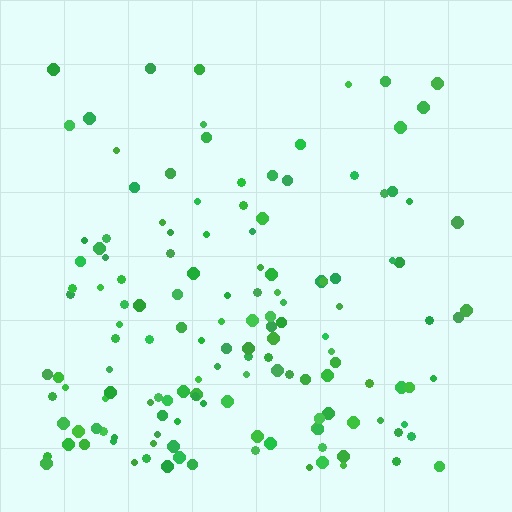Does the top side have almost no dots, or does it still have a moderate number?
Still a moderate number, just noticeably fewer than the bottom.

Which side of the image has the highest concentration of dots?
The bottom.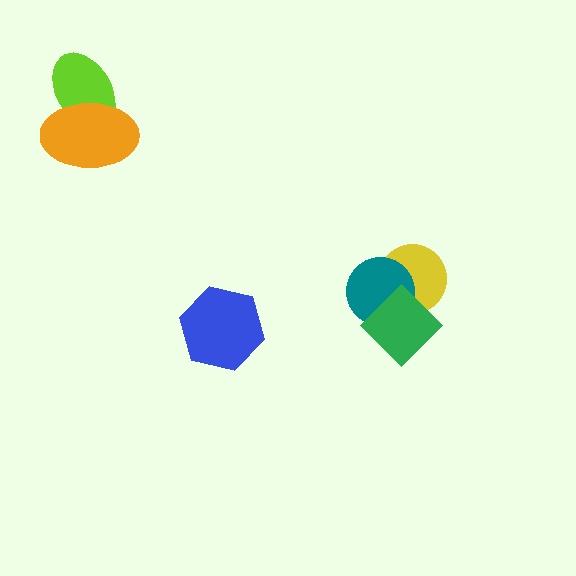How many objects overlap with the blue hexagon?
0 objects overlap with the blue hexagon.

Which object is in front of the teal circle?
The green diamond is in front of the teal circle.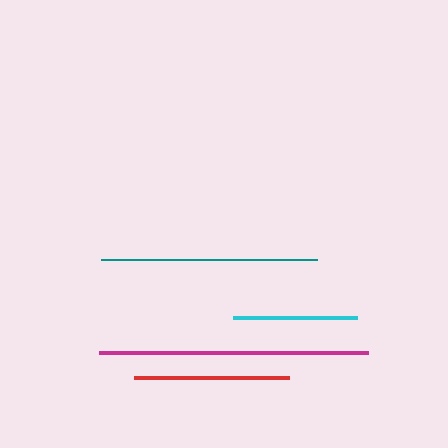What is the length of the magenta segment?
The magenta segment is approximately 269 pixels long.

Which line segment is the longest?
The magenta line is the longest at approximately 269 pixels.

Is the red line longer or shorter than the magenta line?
The magenta line is longer than the red line.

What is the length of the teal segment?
The teal segment is approximately 216 pixels long.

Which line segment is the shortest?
The cyan line is the shortest at approximately 125 pixels.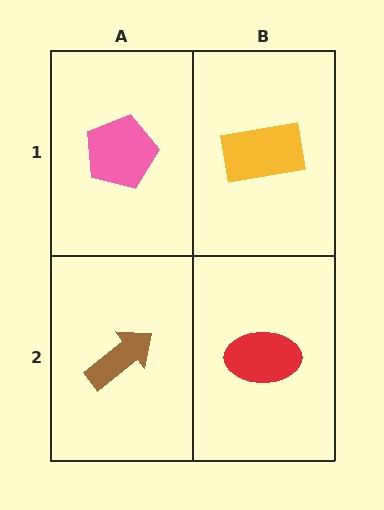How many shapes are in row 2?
2 shapes.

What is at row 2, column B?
A red ellipse.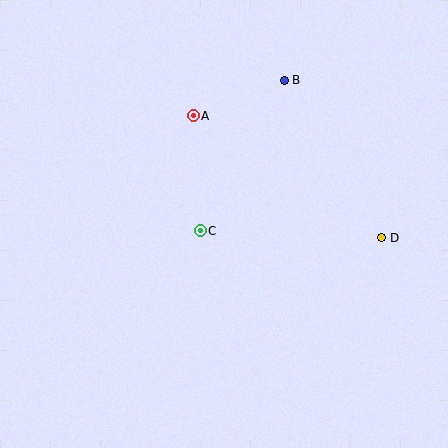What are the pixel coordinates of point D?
Point D is at (382, 238).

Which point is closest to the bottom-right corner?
Point D is closest to the bottom-right corner.